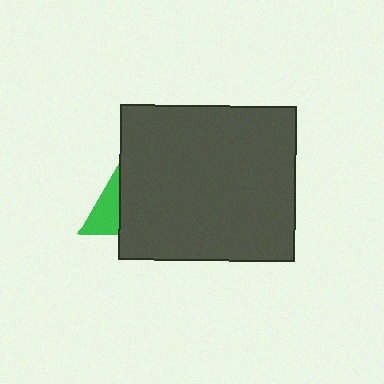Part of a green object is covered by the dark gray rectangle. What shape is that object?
It is a triangle.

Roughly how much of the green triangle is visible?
A small part of it is visible (roughly 38%).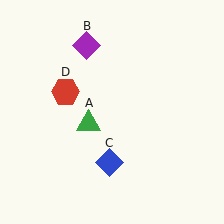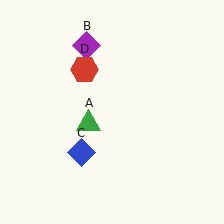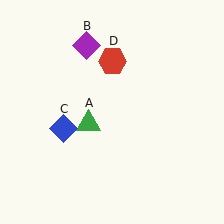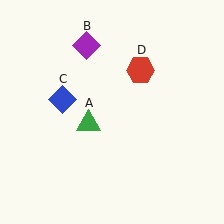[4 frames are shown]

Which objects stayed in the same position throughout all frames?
Green triangle (object A) and purple diamond (object B) remained stationary.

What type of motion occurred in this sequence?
The blue diamond (object C), red hexagon (object D) rotated clockwise around the center of the scene.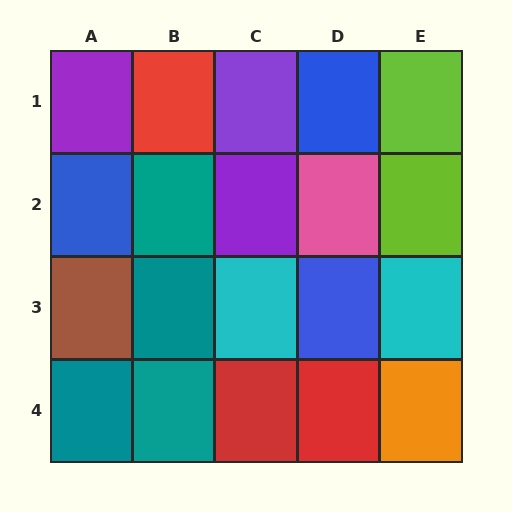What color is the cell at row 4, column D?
Red.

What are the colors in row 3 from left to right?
Brown, teal, cyan, blue, cyan.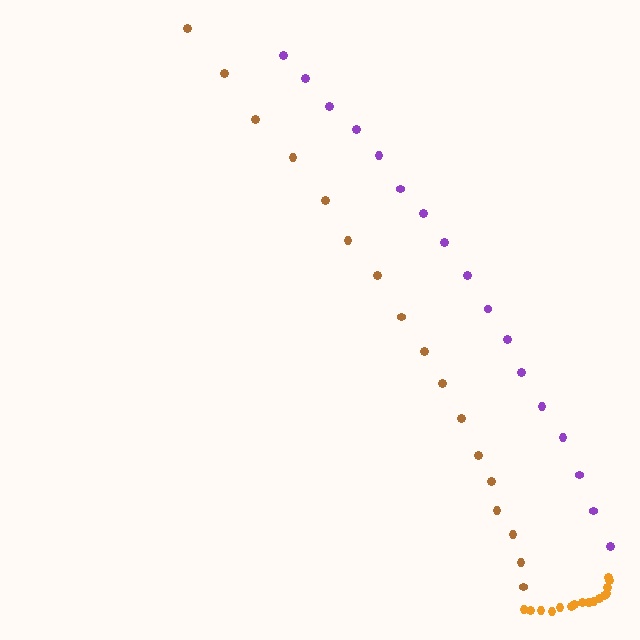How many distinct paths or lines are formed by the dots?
There are 3 distinct paths.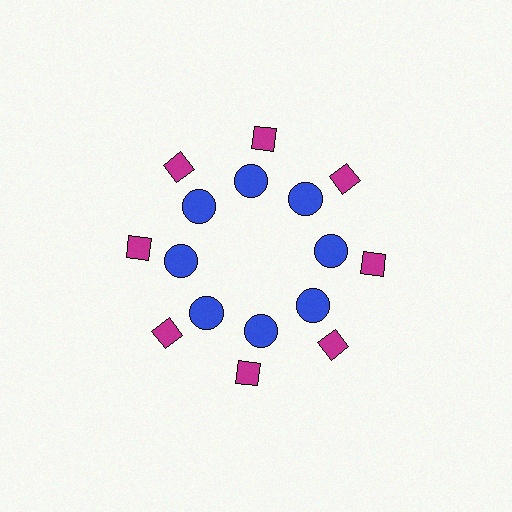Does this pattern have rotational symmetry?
Yes, this pattern has 8-fold rotational symmetry. It looks the same after rotating 45 degrees around the center.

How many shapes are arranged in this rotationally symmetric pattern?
There are 16 shapes, arranged in 8 groups of 2.